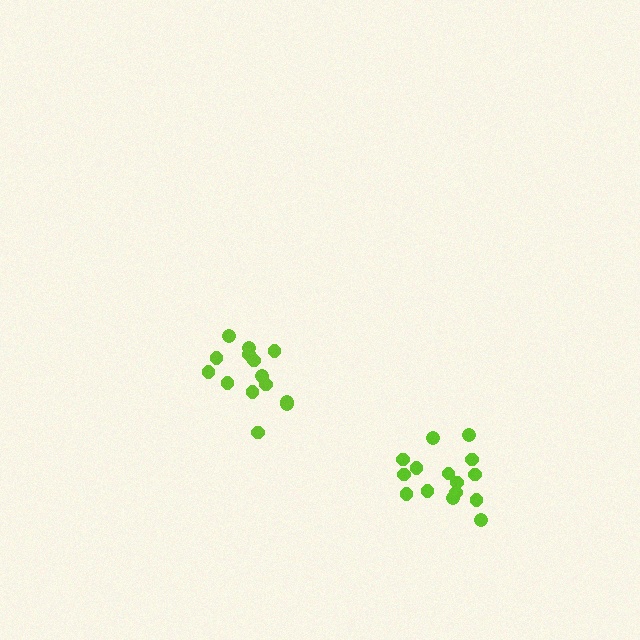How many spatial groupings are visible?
There are 2 spatial groupings.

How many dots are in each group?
Group 1: 14 dots, Group 2: 15 dots (29 total).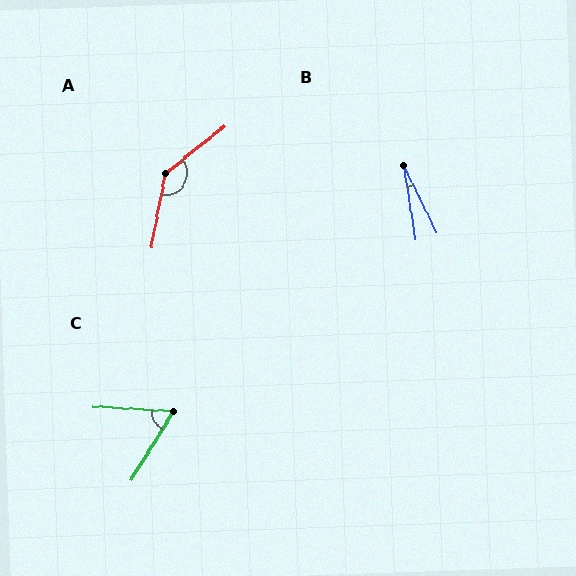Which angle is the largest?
A, at approximately 139 degrees.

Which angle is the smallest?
B, at approximately 17 degrees.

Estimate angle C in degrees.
Approximately 62 degrees.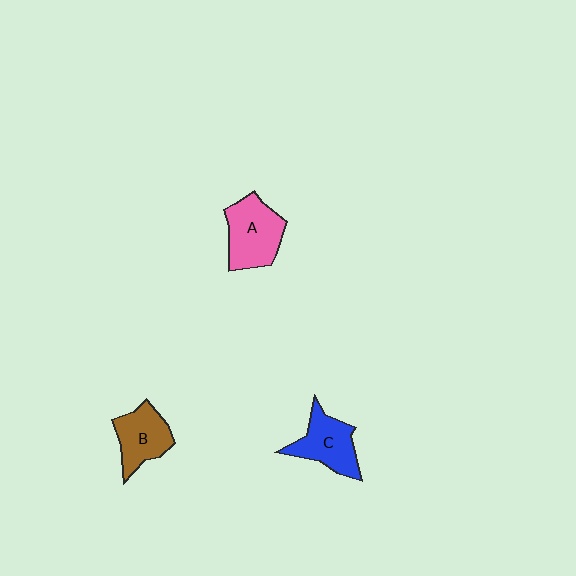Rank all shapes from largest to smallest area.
From largest to smallest: A (pink), C (blue), B (brown).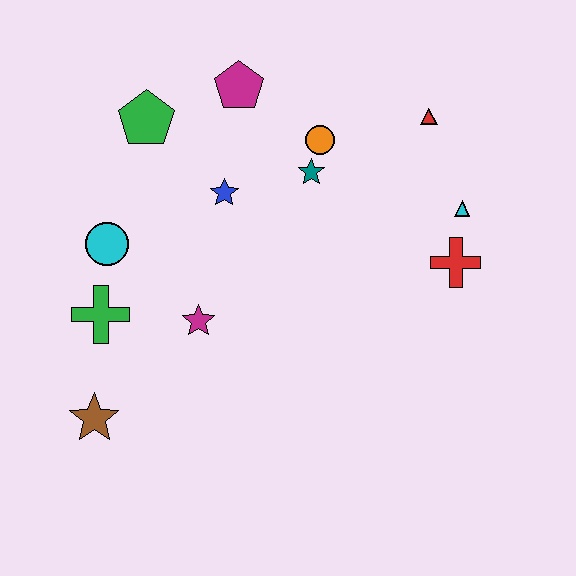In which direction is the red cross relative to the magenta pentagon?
The red cross is to the right of the magenta pentagon.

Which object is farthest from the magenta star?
The red triangle is farthest from the magenta star.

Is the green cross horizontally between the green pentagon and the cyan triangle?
No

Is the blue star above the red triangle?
No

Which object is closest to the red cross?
The cyan triangle is closest to the red cross.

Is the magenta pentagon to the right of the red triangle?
No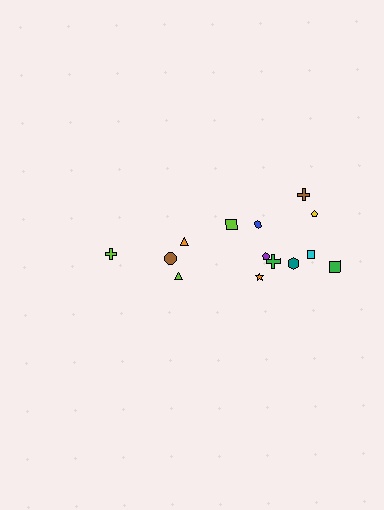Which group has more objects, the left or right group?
The right group.